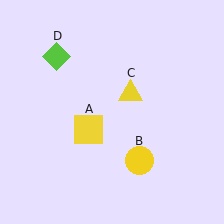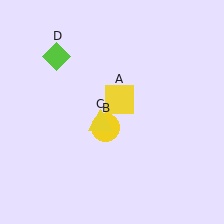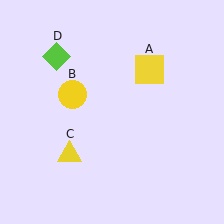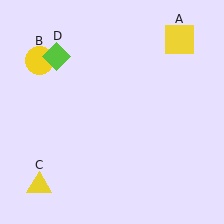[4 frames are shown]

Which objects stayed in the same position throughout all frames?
Lime diamond (object D) remained stationary.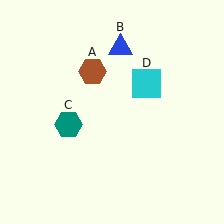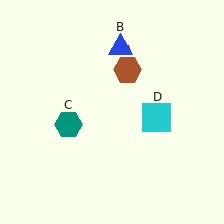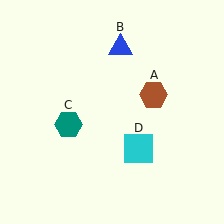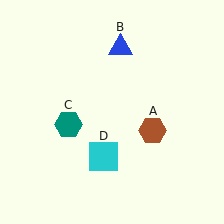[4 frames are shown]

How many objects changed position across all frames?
2 objects changed position: brown hexagon (object A), cyan square (object D).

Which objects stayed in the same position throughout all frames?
Blue triangle (object B) and teal hexagon (object C) remained stationary.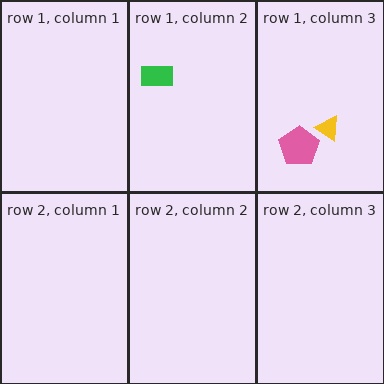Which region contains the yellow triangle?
The row 1, column 3 region.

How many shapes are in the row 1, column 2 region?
1.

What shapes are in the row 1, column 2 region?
The green rectangle.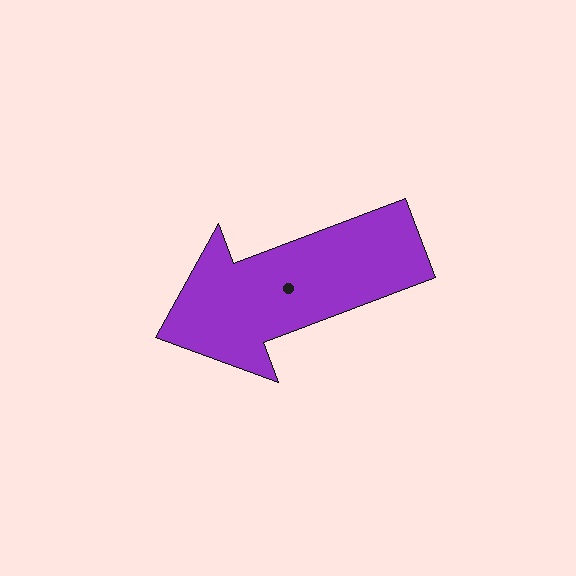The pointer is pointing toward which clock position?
Roughly 8 o'clock.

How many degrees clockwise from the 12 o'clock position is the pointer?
Approximately 249 degrees.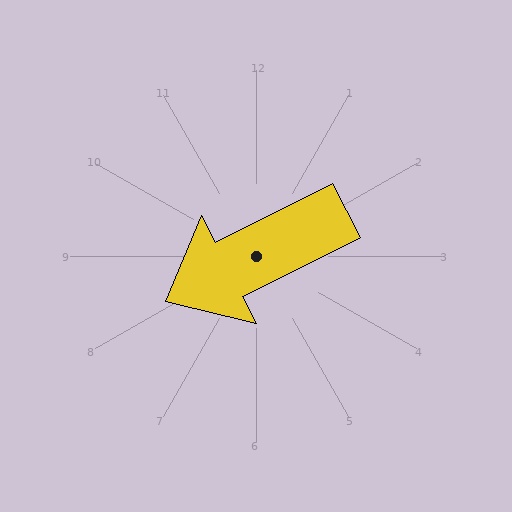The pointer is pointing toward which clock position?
Roughly 8 o'clock.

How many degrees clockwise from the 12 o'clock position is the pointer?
Approximately 243 degrees.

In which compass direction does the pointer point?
Southwest.